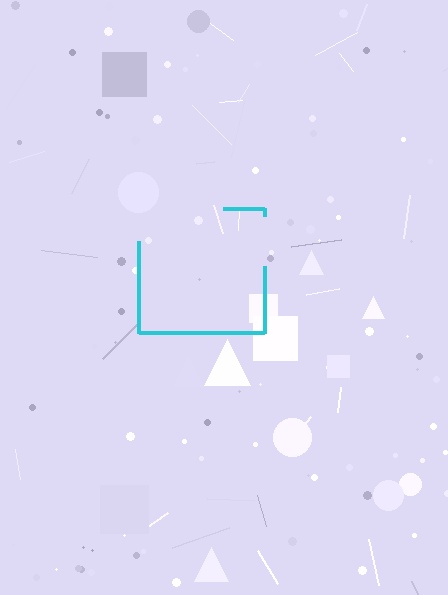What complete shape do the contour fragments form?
The contour fragments form a square.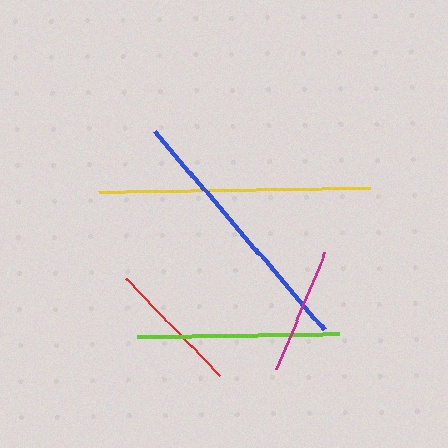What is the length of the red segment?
The red segment is approximately 136 pixels long.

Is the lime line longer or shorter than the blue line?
The blue line is longer than the lime line.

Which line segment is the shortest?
The magenta line is the shortest at approximately 127 pixels.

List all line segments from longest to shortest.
From longest to shortest: yellow, blue, lime, red, magenta.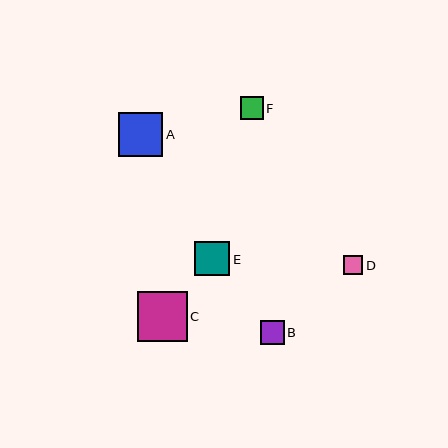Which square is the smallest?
Square D is the smallest with a size of approximately 19 pixels.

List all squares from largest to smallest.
From largest to smallest: C, A, E, B, F, D.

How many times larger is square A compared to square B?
Square A is approximately 1.8 times the size of square B.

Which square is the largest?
Square C is the largest with a size of approximately 50 pixels.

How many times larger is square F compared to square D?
Square F is approximately 1.2 times the size of square D.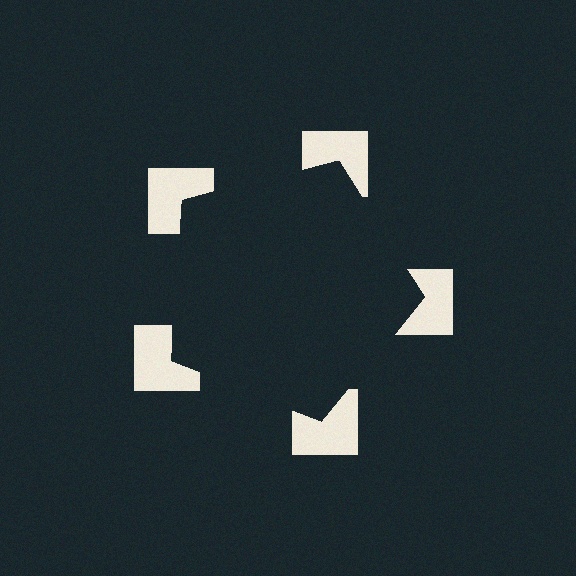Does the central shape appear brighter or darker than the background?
It typically appears slightly darker than the background, even though no actual brightness change is drawn.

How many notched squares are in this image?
There are 5 — one at each vertex of the illusory pentagon.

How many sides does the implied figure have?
5 sides.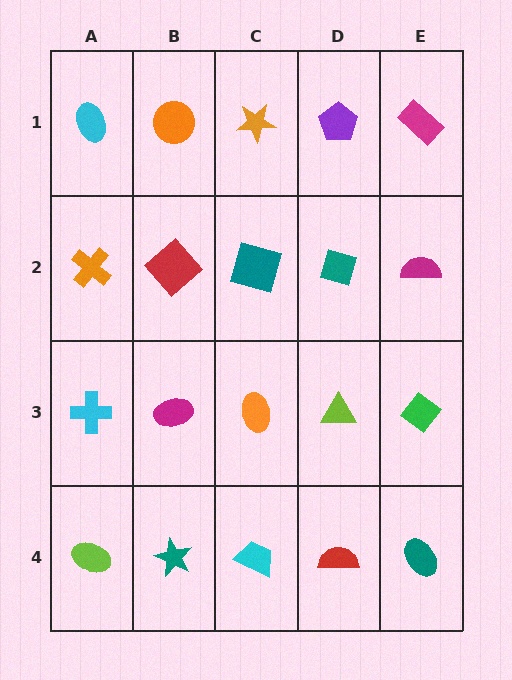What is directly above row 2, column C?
An orange star.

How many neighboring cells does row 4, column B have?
3.